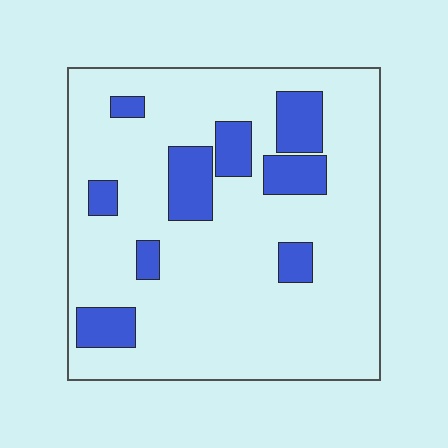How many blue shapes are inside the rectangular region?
9.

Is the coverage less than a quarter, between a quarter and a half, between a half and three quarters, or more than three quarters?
Less than a quarter.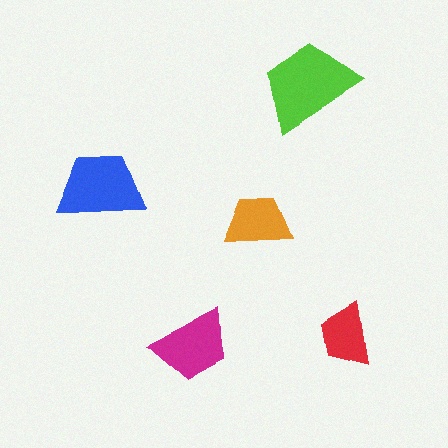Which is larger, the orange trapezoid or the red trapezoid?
The orange one.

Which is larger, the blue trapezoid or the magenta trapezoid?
The blue one.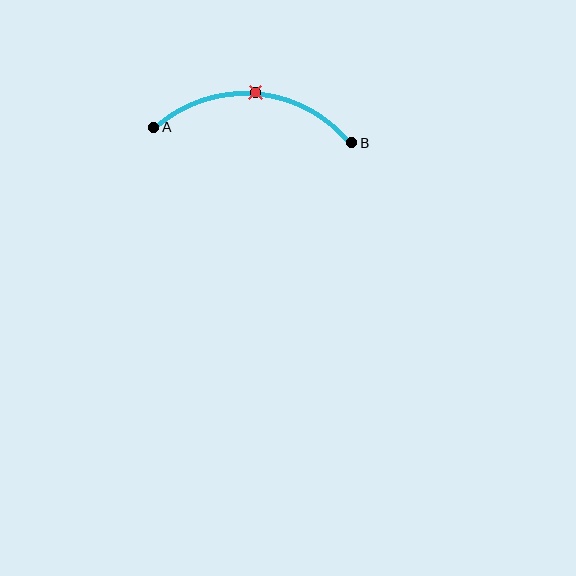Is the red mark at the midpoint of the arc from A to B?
Yes. The red mark lies on the arc at equal arc-length from both A and B — it is the arc midpoint.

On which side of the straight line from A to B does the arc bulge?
The arc bulges above the straight line connecting A and B.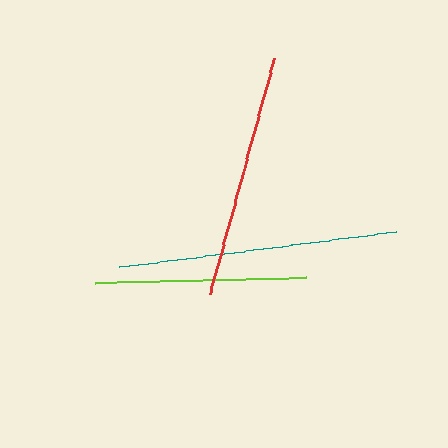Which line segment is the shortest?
The lime line is the shortest at approximately 211 pixels.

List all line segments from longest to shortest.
From longest to shortest: teal, red, lime.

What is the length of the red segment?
The red segment is approximately 245 pixels long.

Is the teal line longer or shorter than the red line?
The teal line is longer than the red line.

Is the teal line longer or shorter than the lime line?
The teal line is longer than the lime line.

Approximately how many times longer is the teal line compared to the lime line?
The teal line is approximately 1.3 times the length of the lime line.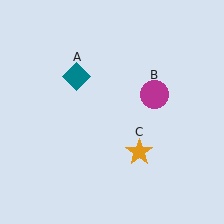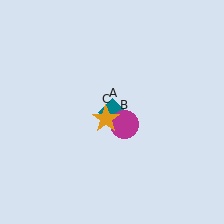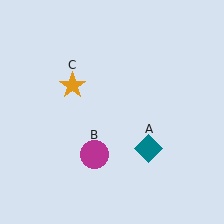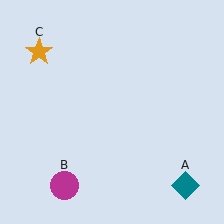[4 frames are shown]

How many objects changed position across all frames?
3 objects changed position: teal diamond (object A), magenta circle (object B), orange star (object C).